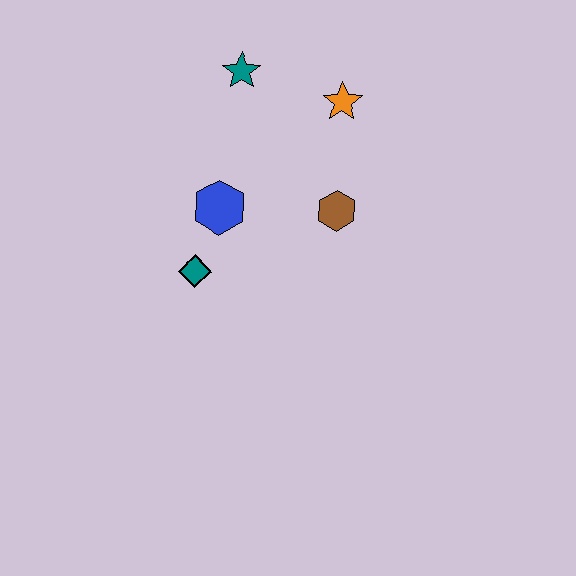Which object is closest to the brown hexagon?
The orange star is closest to the brown hexagon.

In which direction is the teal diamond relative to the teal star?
The teal diamond is below the teal star.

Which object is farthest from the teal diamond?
The orange star is farthest from the teal diamond.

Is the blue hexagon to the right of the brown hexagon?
No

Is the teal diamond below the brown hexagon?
Yes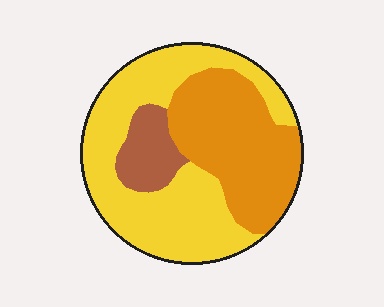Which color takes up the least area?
Brown, at roughly 10%.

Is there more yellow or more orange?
Yellow.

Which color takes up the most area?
Yellow, at roughly 55%.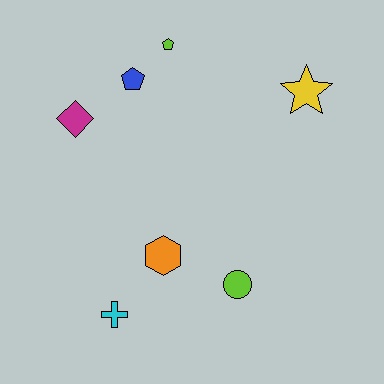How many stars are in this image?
There is 1 star.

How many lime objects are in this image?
There are 2 lime objects.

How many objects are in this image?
There are 7 objects.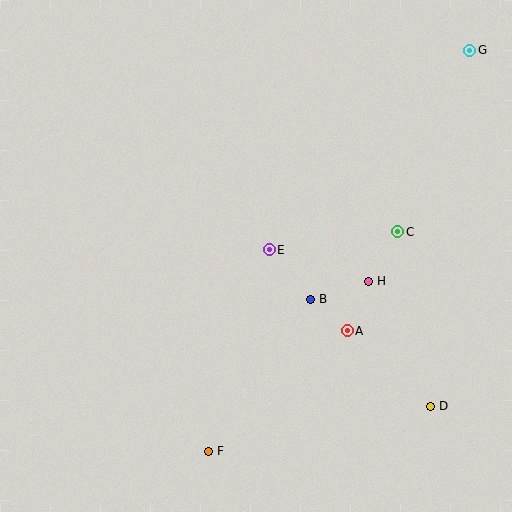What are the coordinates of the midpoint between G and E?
The midpoint between G and E is at (369, 150).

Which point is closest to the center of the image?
Point E at (269, 250) is closest to the center.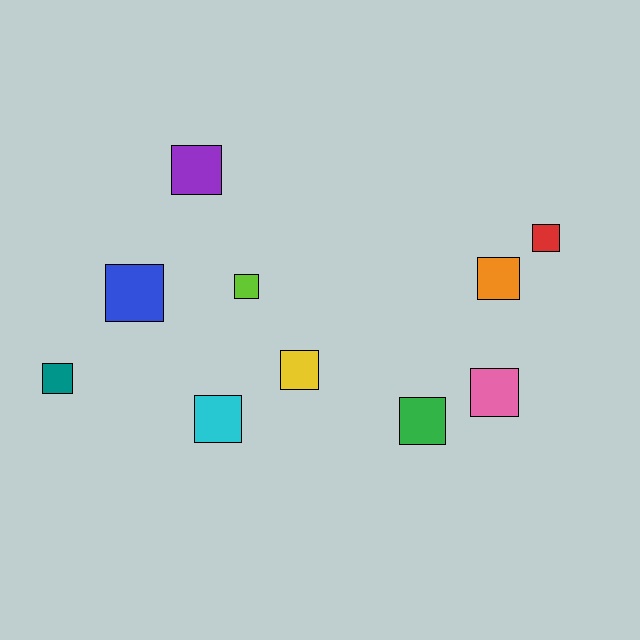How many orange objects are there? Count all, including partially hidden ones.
There is 1 orange object.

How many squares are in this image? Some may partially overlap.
There are 10 squares.